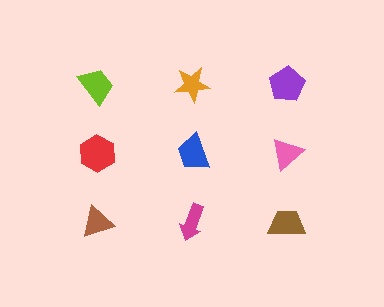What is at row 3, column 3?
A brown trapezoid.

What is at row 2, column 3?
A pink triangle.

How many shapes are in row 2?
3 shapes.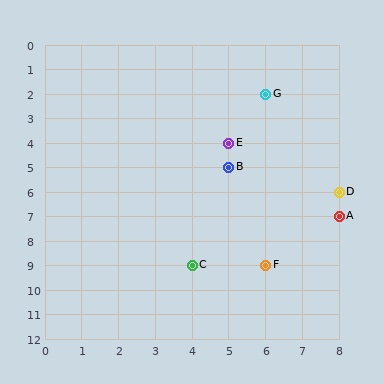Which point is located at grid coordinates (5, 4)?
Point E is at (5, 4).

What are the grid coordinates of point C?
Point C is at grid coordinates (4, 9).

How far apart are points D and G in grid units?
Points D and G are 2 columns and 4 rows apart (about 4.5 grid units diagonally).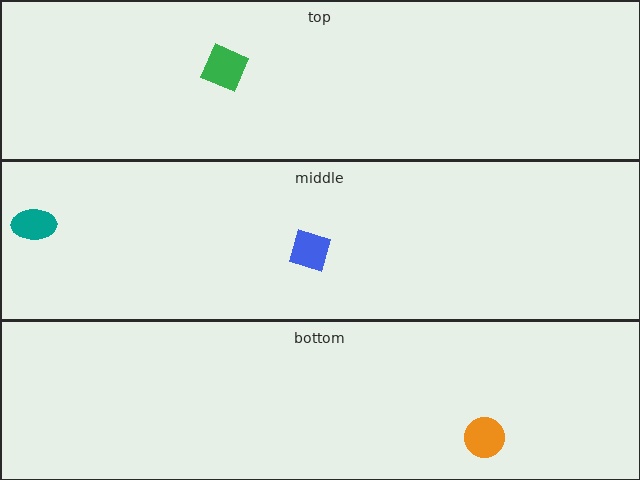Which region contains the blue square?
The middle region.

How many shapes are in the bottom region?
1.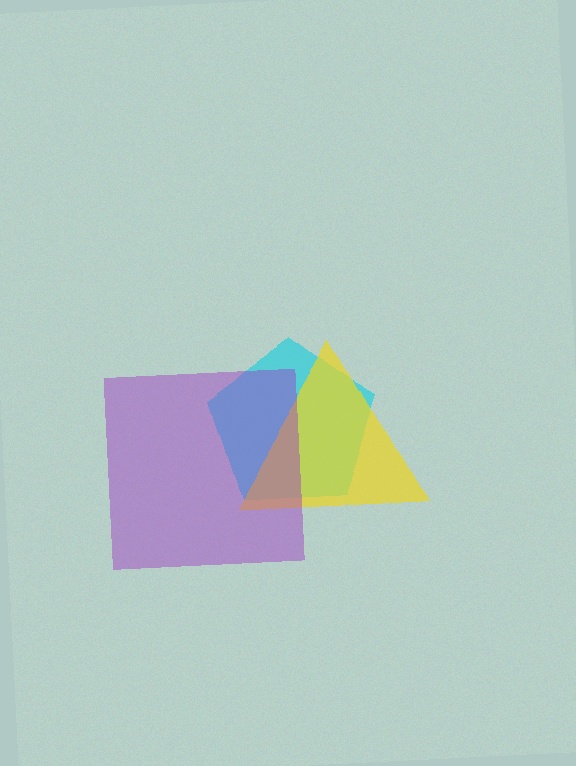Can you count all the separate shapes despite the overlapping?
Yes, there are 3 separate shapes.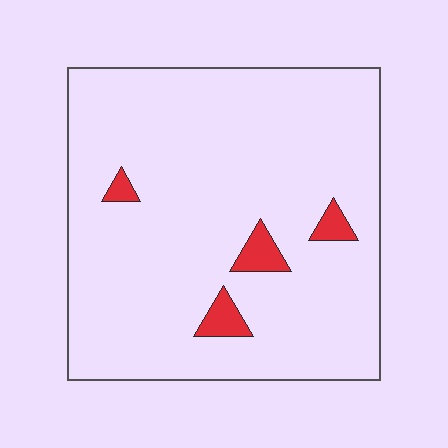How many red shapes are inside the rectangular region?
4.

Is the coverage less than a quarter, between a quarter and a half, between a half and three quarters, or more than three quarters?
Less than a quarter.